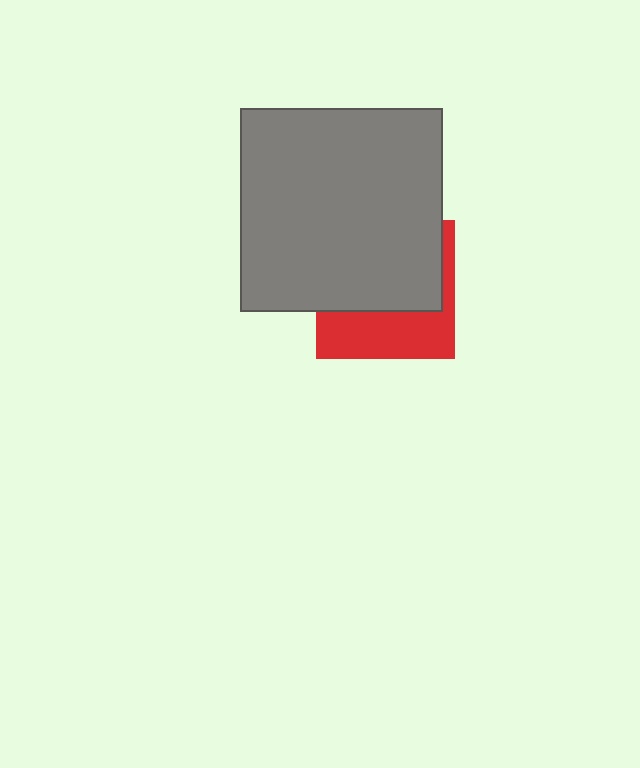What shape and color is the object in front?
The object in front is a gray square.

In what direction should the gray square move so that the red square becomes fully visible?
The gray square should move up. That is the shortest direction to clear the overlap and leave the red square fully visible.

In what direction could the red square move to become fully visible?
The red square could move down. That would shift it out from behind the gray square entirely.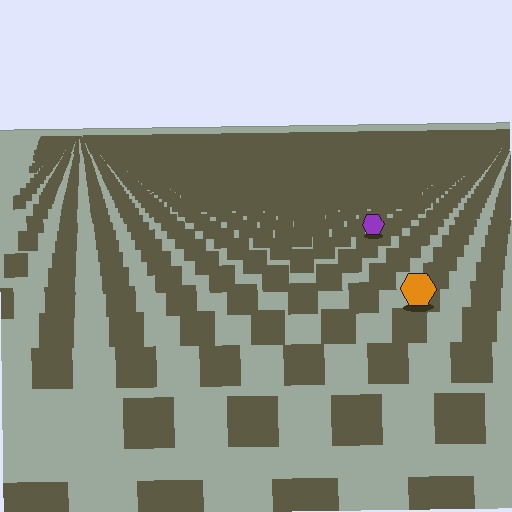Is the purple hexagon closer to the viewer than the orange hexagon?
No. The orange hexagon is closer — you can tell from the texture gradient: the ground texture is coarser near it.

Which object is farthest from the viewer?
The purple hexagon is farthest from the viewer. It appears smaller and the ground texture around it is denser.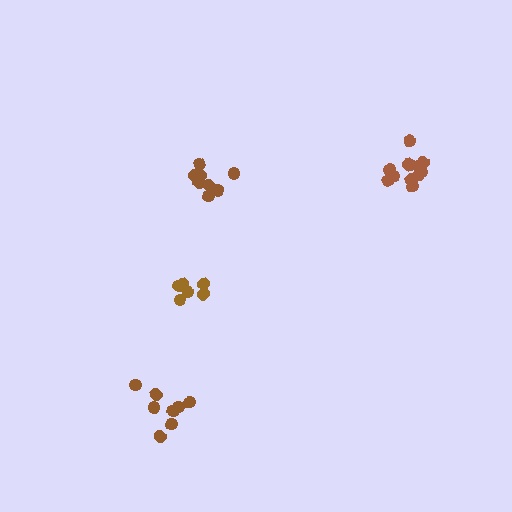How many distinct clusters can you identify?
There are 4 distinct clusters.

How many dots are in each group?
Group 1: 6 dots, Group 2: 8 dots, Group 3: 12 dots, Group 4: 8 dots (34 total).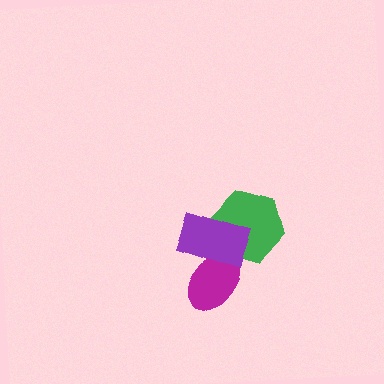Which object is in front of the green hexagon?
The purple rectangle is in front of the green hexagon.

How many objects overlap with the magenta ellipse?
1 object overlaps with the magenta ellipse.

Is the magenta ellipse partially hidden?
Yes, it is partially covered by another shape.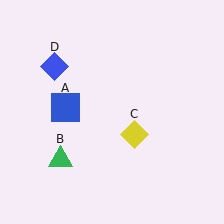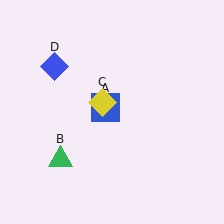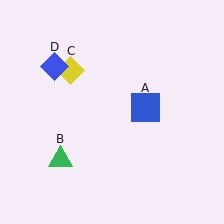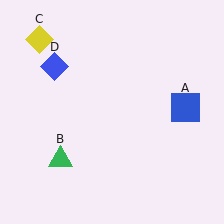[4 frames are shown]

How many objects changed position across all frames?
2 objects changed position: blue square (object A), yellow diamond (object C).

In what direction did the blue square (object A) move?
The blue square (object A) moved right.